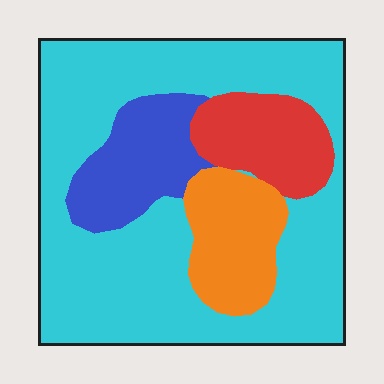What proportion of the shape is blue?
Blue takes up about one eighth (1/8) of the shape.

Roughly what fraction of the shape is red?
Red covers roughly 10% of the shape.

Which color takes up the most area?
Cyan, at roughly 60%.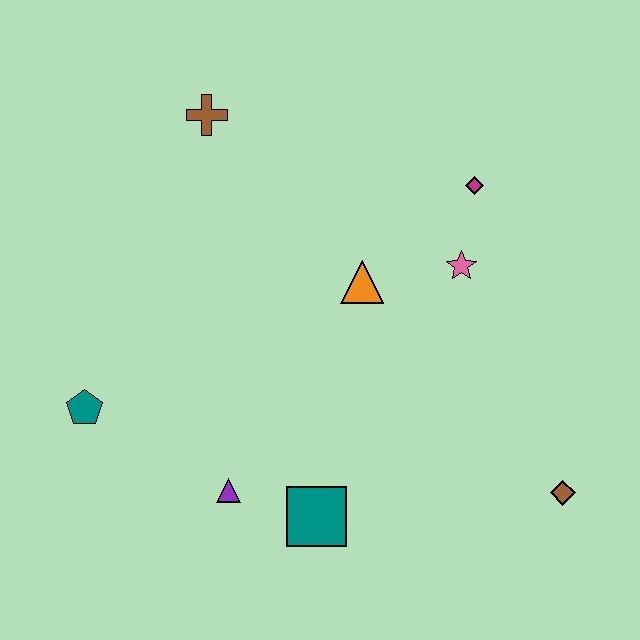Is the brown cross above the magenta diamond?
Yes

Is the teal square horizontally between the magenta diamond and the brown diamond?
No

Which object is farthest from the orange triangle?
The teal pentagon is farthest from the orange triangle.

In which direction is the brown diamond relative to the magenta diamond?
The brown diamond is below the magenta diamond.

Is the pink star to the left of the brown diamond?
Yes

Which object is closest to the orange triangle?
The pink star is closest to the orange triangle.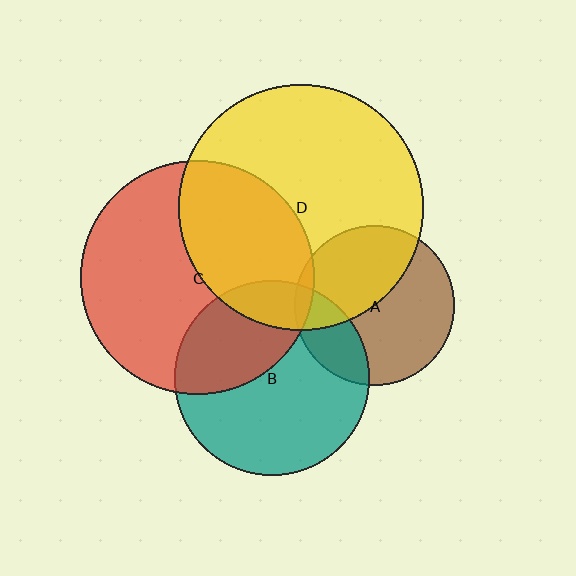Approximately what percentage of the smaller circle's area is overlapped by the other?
Approximately 35%.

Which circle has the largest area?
Circle D (yellow).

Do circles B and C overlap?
Yes.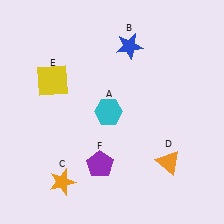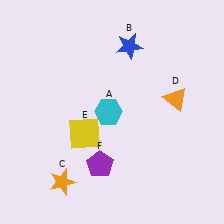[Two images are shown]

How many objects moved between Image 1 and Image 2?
2 objects moved between the two images.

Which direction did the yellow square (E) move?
The yellow square (E) moved down.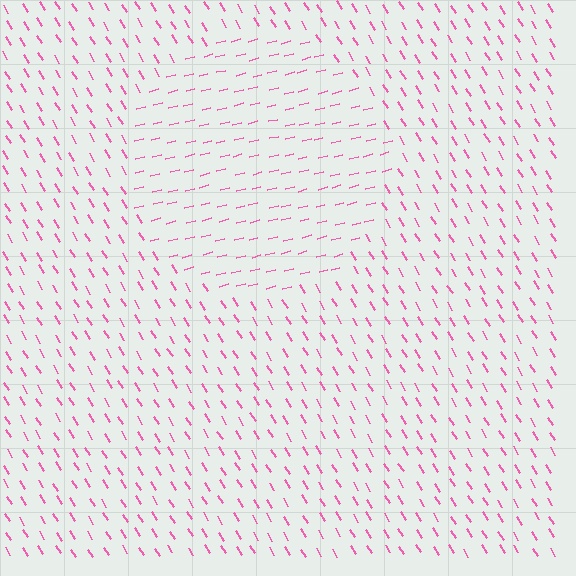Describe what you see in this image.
The image is filled with small pink line segments. A circle region in the image has lines oriented differently from the surrounding lines, creating a visible texture boundary.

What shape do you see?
I see a circle.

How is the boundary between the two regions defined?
The boundary is defined purely by a change in line orientation (approximately 73 degrees difference). All lines are the same color and thickness.